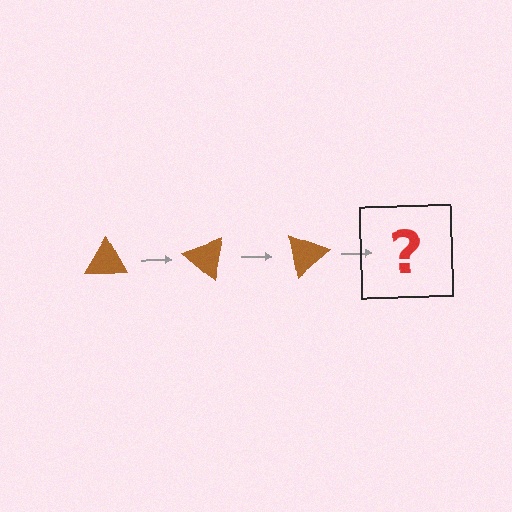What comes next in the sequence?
The next element should be a brown triangle rotated 120 degrees.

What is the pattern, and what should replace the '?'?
The pattern is that the triangle rotates 40 degrees each step. The '?' should be a brown triangle rotated 120 degrees.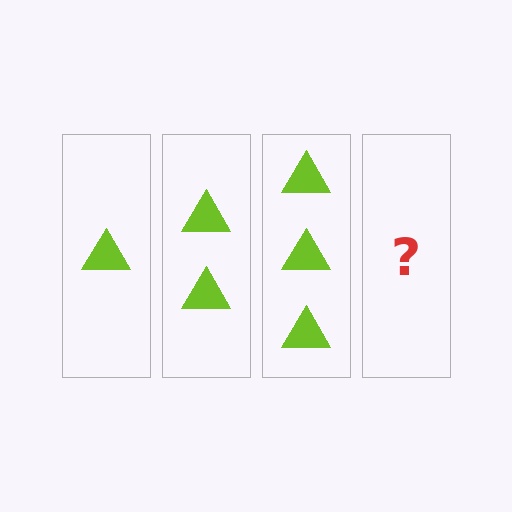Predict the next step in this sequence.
The next step is 4 triangles.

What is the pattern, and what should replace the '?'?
The pattern is that each step adds one more triangle. The '?' should be 4 triangles.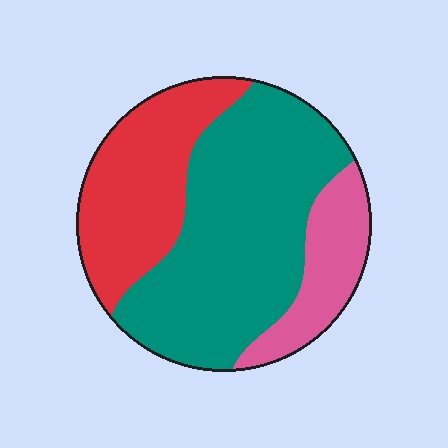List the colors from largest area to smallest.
From largest to smallest: teal, red, pink.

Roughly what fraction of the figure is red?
Red covers around 30% of the figure.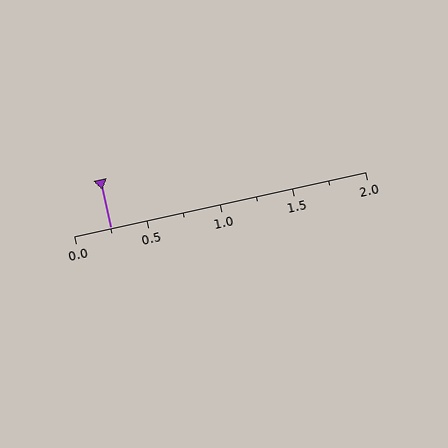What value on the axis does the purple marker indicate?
The marker indicates approximately 0.25.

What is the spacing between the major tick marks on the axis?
The major ticks are spaced 0.5 apart.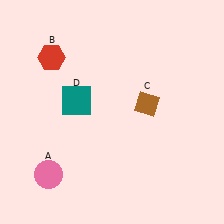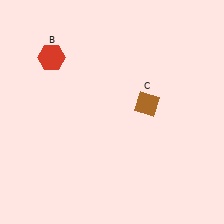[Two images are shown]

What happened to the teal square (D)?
The teal square (D) was removed in Image 2. It was in the top-left area of Image 1.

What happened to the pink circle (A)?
The pink circle (A) was removed in Image 2. It was in the bottom-left area of Image 1.